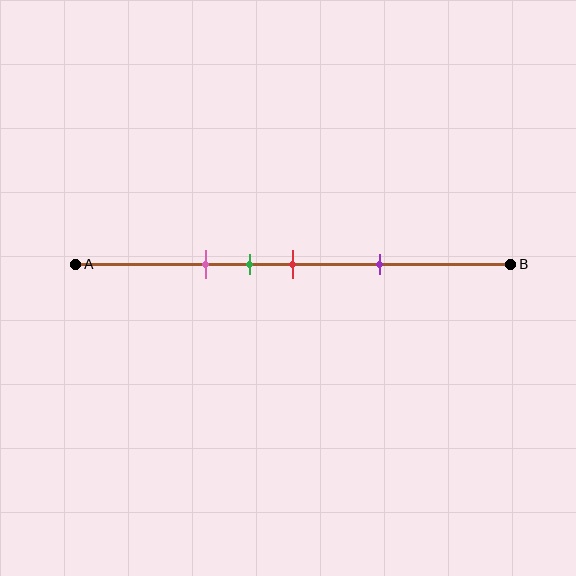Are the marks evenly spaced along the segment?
No, the marks are not evenly spaced.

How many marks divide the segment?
There are 4 marks dividing the segment.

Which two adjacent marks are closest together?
The green and red marks are the closest adjacent pair.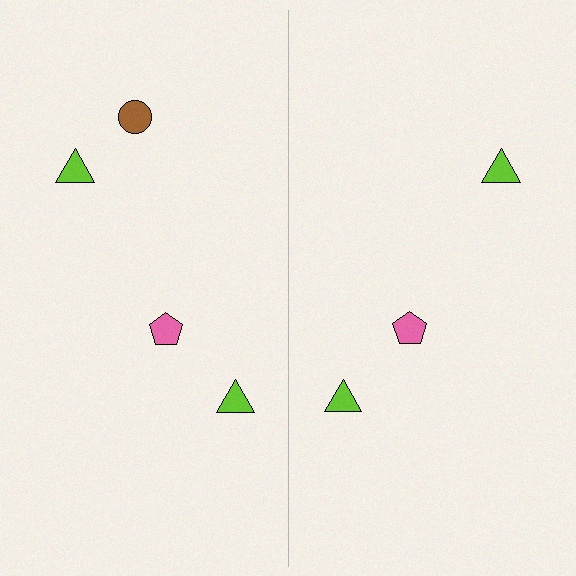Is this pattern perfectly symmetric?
No, the pattern is not perfectly symmetric. A brown circle is missing from the right side.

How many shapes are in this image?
There are 7 shapes in this image.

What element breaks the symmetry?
A brown circle is missing from the right side.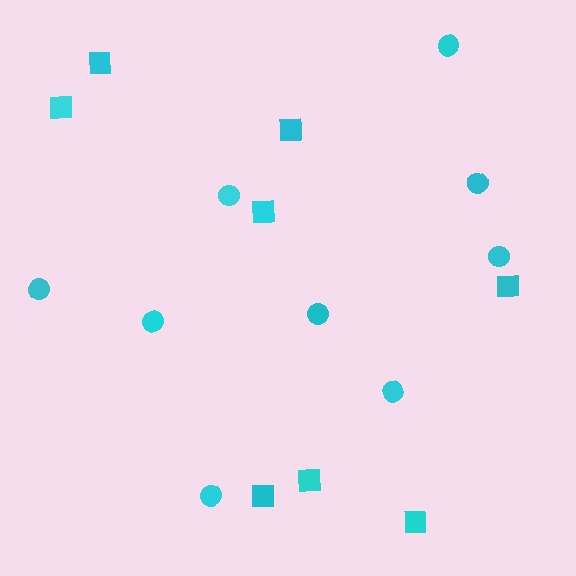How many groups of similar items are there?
There are 2 groups: one group of circles (9) and one group of squares (8).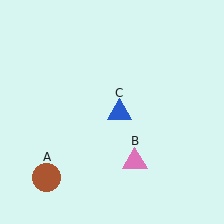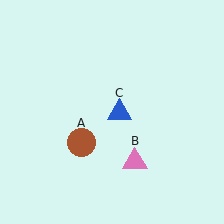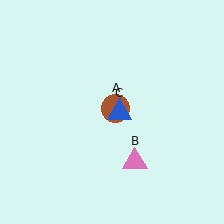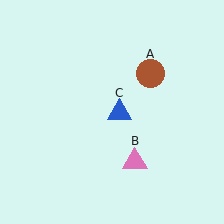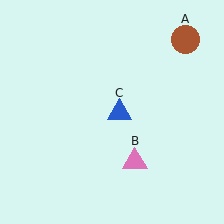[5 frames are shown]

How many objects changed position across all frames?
1 object changed position: brown circle (object A).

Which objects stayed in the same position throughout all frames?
Pink triangle (object B) and blue triangle (object C) remained stationary.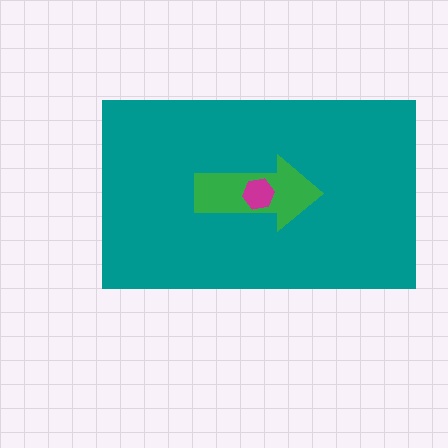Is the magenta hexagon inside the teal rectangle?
Yes.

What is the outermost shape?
The teal rectangle.